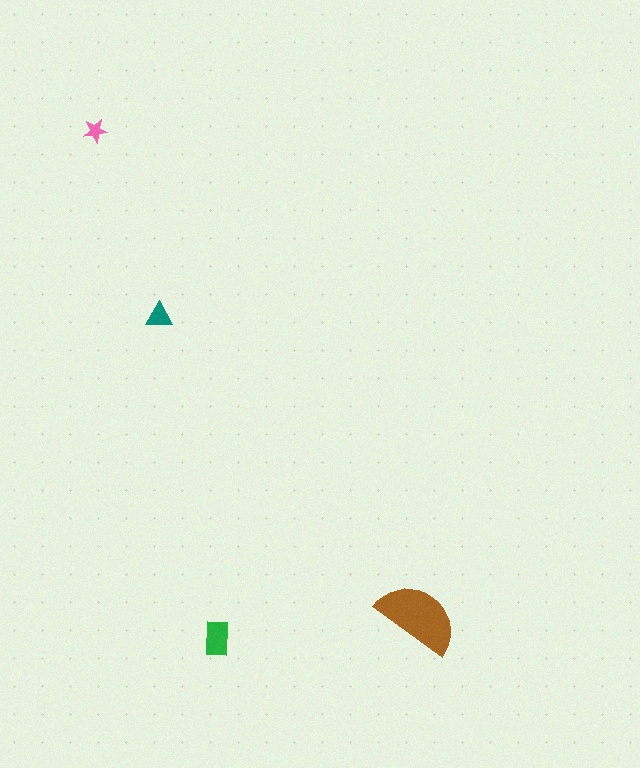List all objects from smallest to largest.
The pink star, the teal triangle, the green rectangle, the brown semicircle.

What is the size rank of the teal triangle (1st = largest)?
3rd.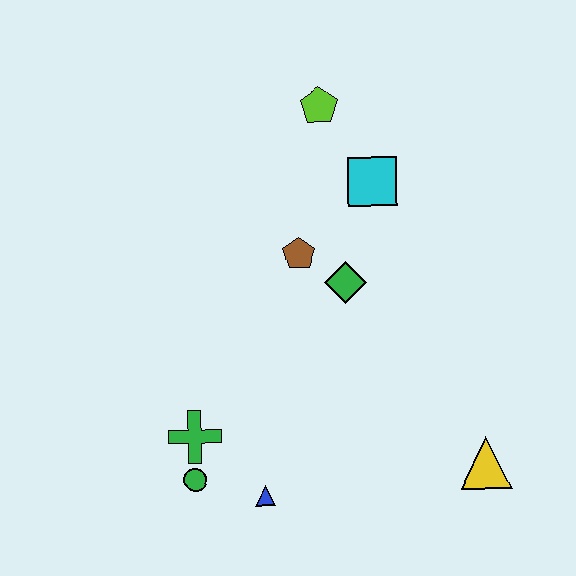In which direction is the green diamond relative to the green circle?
The green diamond is above the green circle.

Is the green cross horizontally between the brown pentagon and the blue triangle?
No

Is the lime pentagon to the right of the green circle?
Yes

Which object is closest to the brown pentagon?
The green diamond is closest to the brown pentagon.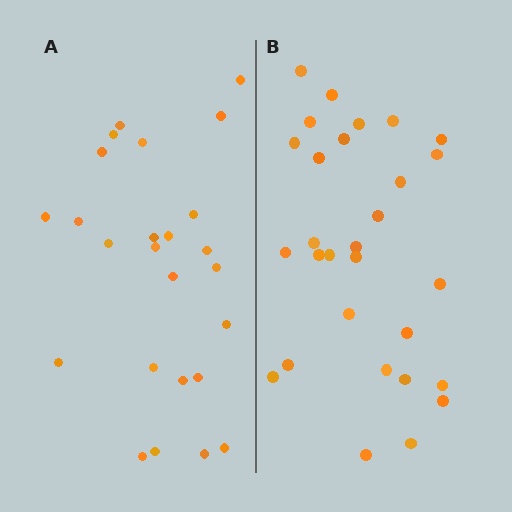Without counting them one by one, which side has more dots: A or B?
Region B (the right region) has more dots.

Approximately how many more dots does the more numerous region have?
Region B has about 4 more dots than region A.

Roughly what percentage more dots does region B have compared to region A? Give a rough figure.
About 15% more.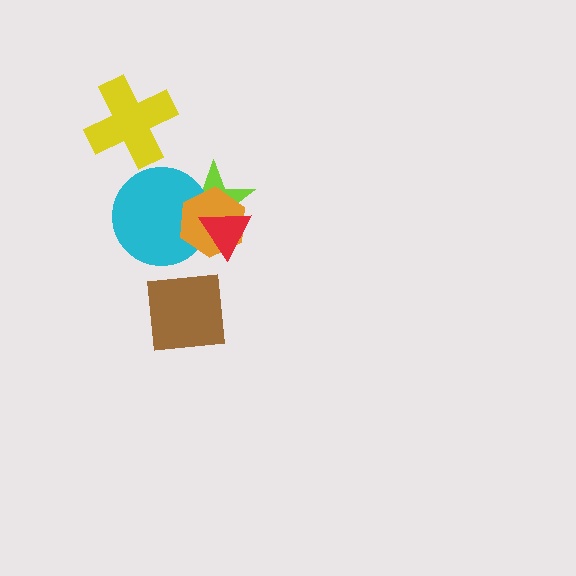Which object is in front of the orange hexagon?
The red triangle is in front of the orange hexagon.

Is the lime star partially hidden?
Yes, it is partially covered by another shape.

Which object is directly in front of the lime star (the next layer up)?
The cyan circle is directly in front of the lime star.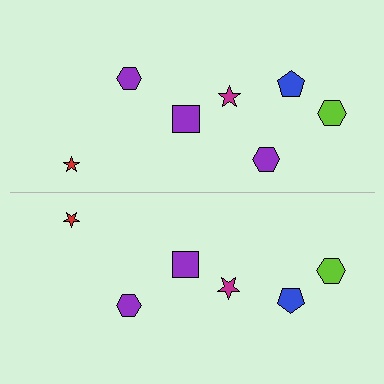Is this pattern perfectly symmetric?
No, the pattern is not perfectly symmetric. A purple hexagon is missing from the bottom side.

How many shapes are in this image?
There are 13 shapes in this image.